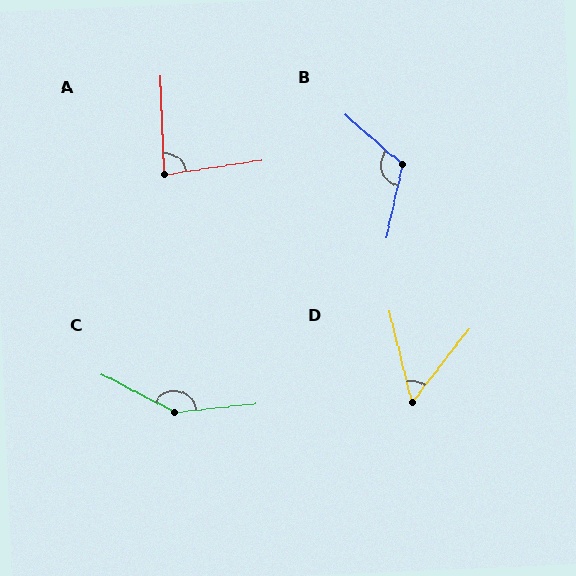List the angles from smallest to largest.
D (52°), A (84°), B (118°), C (146°).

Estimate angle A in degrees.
Approximately 84 degrees.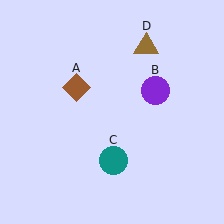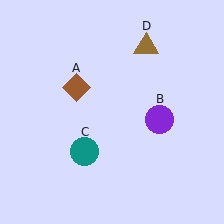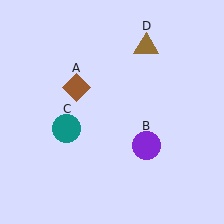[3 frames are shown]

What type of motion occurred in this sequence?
The purple circle (object B), teal circle (object C) rotated clockwise around the center of the scene.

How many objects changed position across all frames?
2 objects changed position: purple circle (object B), teal circle (object C).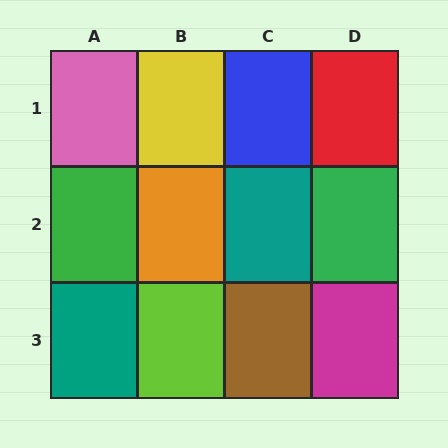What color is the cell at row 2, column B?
Orange.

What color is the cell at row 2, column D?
Green.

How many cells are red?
1 cell is red.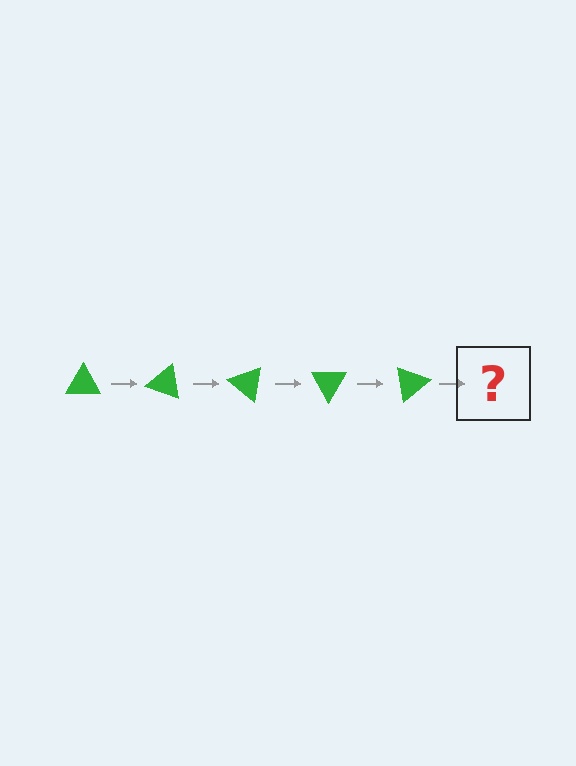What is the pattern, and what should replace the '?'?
The pattern is that the triangle rotates 20 degrees each step. The '?' should be a green triangle rotated 100 degrees.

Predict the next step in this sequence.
The next step is a green triangle rotated 100 degrees.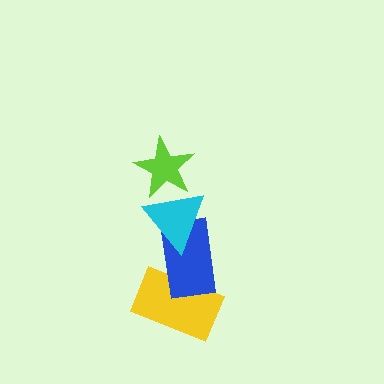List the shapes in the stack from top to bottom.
From top to bottom: the lime star, the cyan triangle, the blue rectangle, the yellow rectangle.